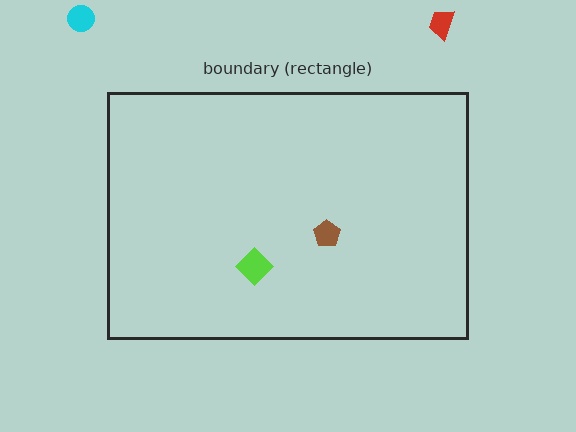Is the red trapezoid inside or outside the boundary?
Outside.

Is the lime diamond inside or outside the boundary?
Inside.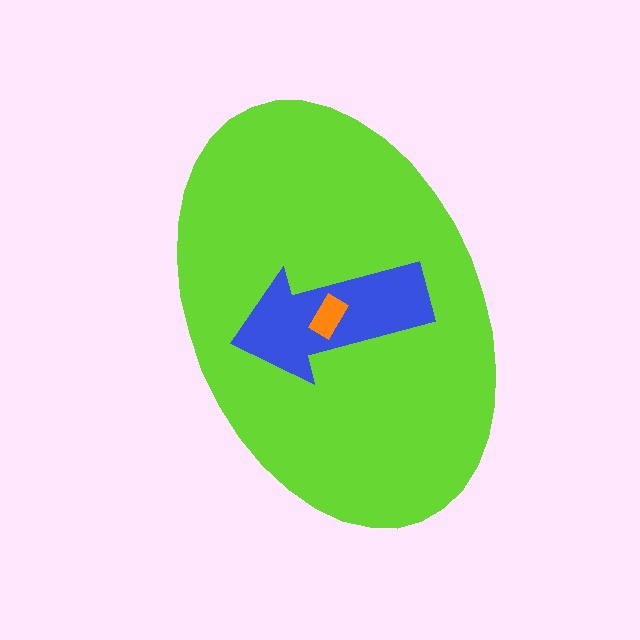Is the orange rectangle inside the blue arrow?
Yes.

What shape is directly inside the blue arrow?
The orange rectangle.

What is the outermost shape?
The lime ellipse.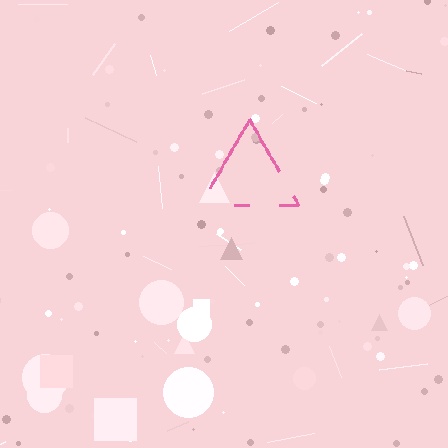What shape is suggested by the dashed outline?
The dashed outline suggests a triangle.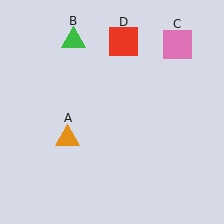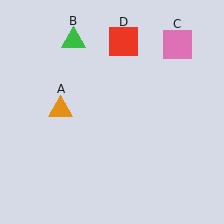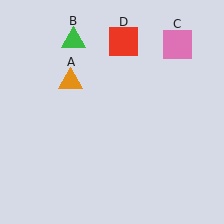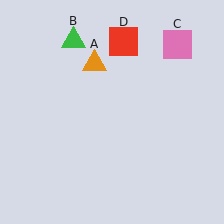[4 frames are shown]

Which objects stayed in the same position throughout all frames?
Green triangle (object B) and pink square (object C) and red square (object D) remained stationary.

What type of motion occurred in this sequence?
The orange triangle (object A) rotated clockwise around the center of the scene.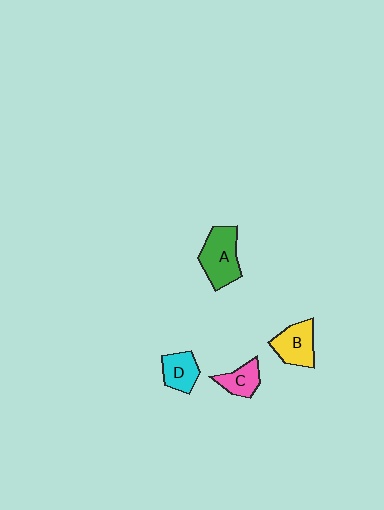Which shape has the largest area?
Shape A (green).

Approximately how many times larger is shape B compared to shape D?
Approximately 1.3 times.